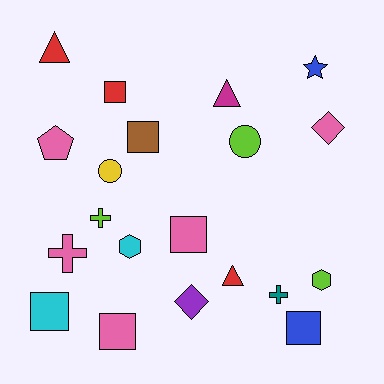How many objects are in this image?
There are 20 objects.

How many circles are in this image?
There are 2 circles.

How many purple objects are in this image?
There is 1 purple object.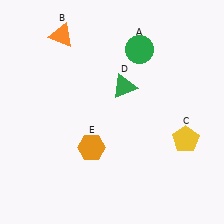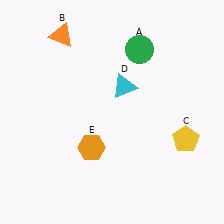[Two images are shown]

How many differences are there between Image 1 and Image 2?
There is 1 difference between the two images.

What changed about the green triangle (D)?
In Image 1, D is green. In Image 2, it changed to cyan.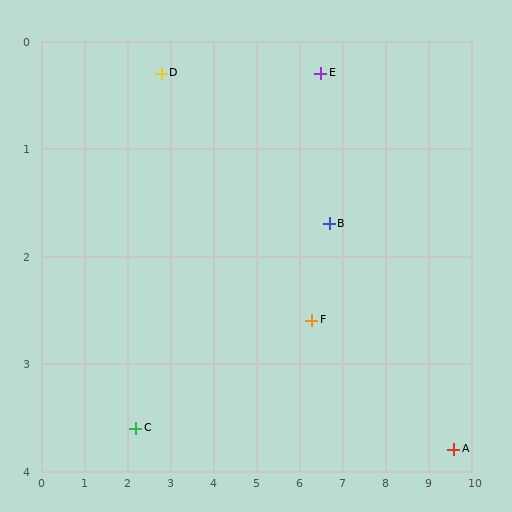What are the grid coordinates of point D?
Point D is at approximately (2.8, 0.3).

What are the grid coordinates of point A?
Point A is at approximately (9.6, 3.8).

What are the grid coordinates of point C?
Point C is at approximately (2.2, 3.6).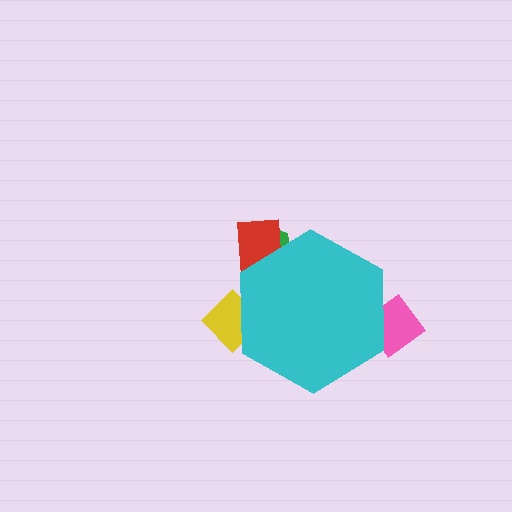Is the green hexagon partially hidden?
Yes, the green hexagon is partially hidden behind the cyan hexagon.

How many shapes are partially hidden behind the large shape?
4 shapes are partially hidden.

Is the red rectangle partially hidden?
Yes, the red rectangle is partially hidden behind the cyan hexagon.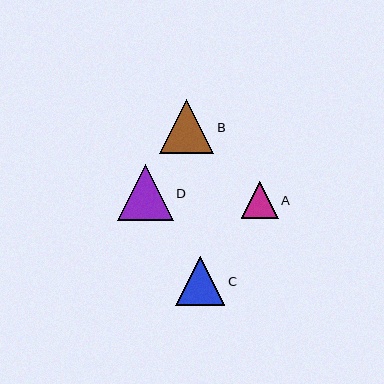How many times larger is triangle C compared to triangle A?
Triangle C is approximately 1.3 times the size of triangle A.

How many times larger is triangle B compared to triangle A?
Triangle B is approximately 1.5 times the size of triangle A.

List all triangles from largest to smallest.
From largest to smallest: D, B, C, A.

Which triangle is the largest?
Triangle D is the largest with a size of approximately 56 pixels.